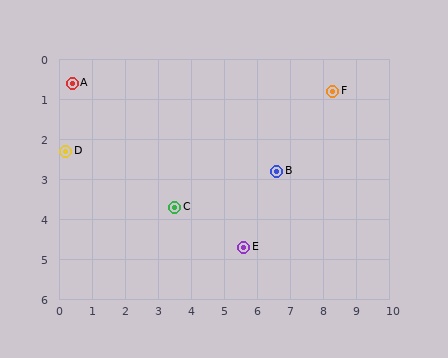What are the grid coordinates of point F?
Point F is at approximately (8.3, 0.8).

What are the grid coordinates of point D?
Point D is at approximately (0.2, 2.3).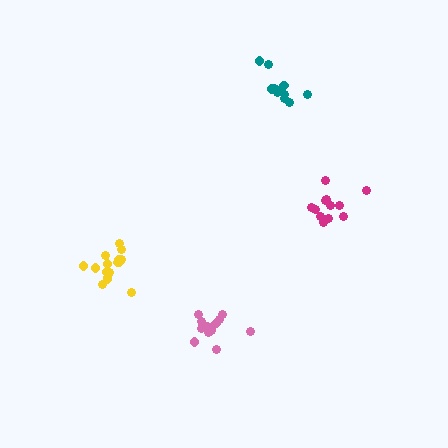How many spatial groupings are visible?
There are 4 spatial groupings.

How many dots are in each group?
Group 1: 16 dots, Group 2: 11 dots, Group 3: 12 dots, Group 4: 13 dots (52 total).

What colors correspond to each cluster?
The clusters are colored: yellow, teal, magenta, pink.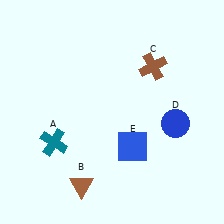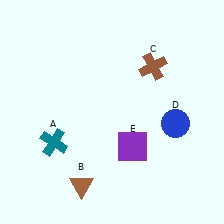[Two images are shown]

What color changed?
The square (E) changed from blue in Image 1 to purple in Image 2.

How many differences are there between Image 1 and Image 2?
There is 1 difference between the two images.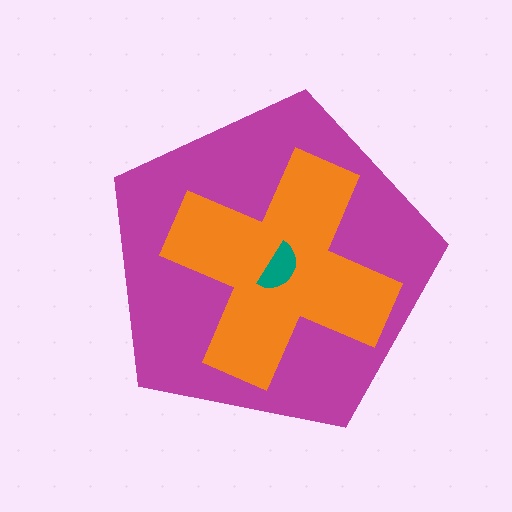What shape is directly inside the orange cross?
The teal semicircle.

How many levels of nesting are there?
3.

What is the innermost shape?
The teal semicircle.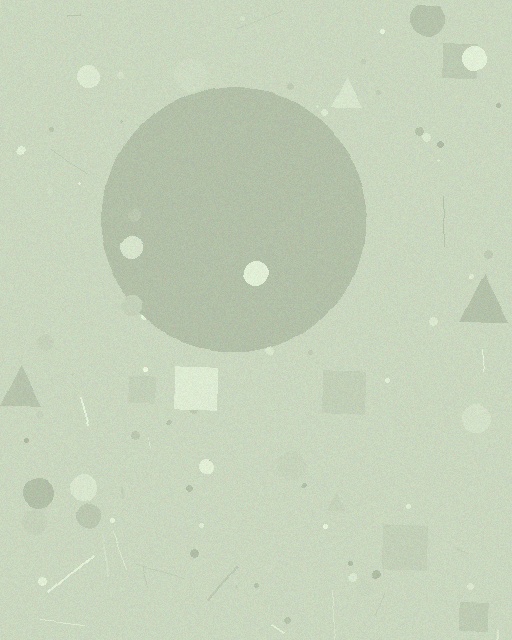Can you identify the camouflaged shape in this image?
The camouflaged shape is a circle.